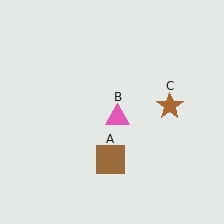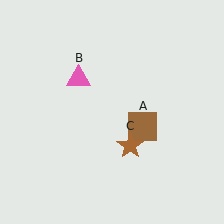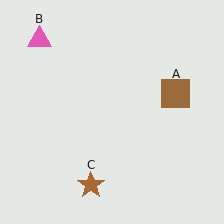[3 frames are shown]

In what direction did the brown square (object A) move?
The brown square (object A) moved up and to the right.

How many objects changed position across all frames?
3 objects changed position: brown square (object A), pink triangle (object B), brown star (object C).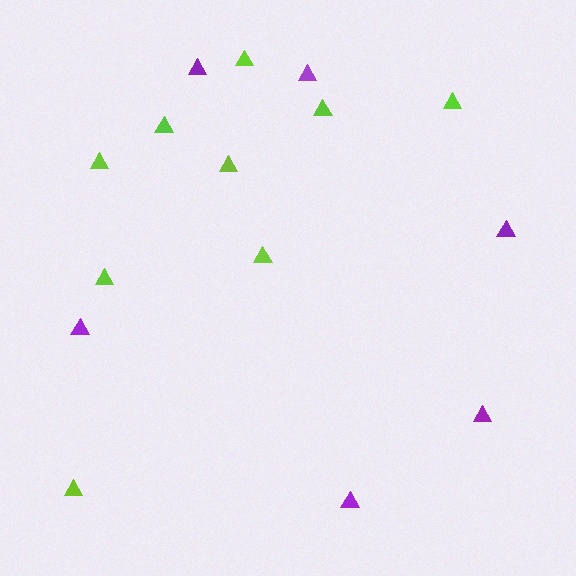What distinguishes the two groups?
There are 2 groups: one group of purple triangles (6) and one group of lime triangles (9).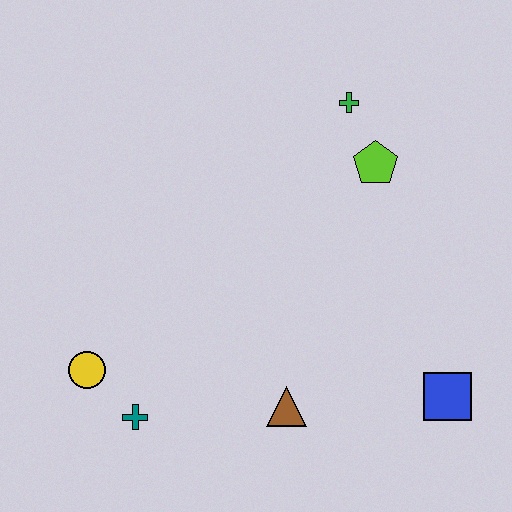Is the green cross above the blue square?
Yes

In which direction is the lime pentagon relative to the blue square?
The lime pentagon is above the blue square.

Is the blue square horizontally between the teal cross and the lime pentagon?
No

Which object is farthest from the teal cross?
The green cross is farthest from the teal cross.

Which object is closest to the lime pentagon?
The green cross is closest to the lime pentagon.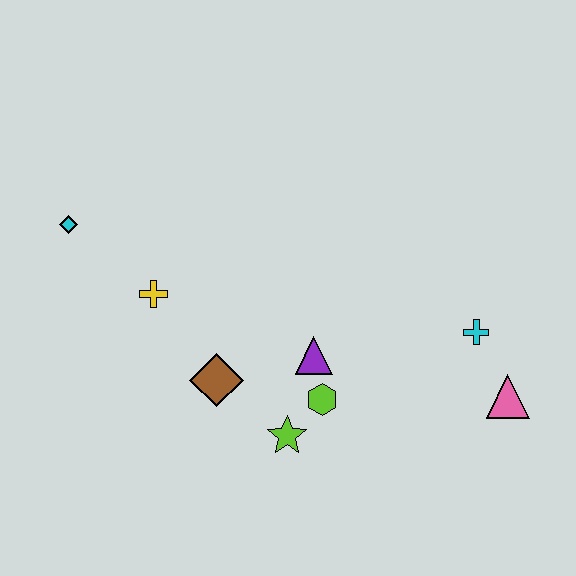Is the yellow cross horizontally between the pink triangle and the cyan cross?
No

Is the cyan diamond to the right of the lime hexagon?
No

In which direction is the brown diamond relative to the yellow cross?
The brown diamond is below the yellow cross.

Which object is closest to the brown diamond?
The lime star is closest to the brown diamond.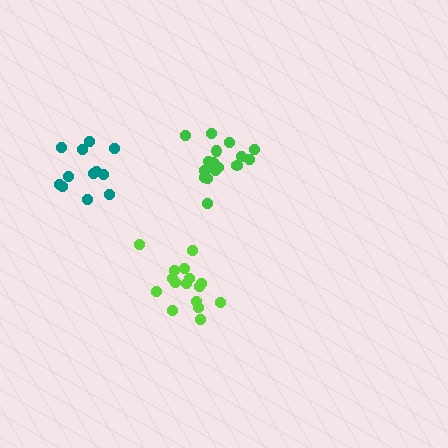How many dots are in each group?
Group 1: 12 dots, Group 2: 16 dots, Group 3: 18 dots (46 total).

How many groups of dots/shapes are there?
There are 3 groups.